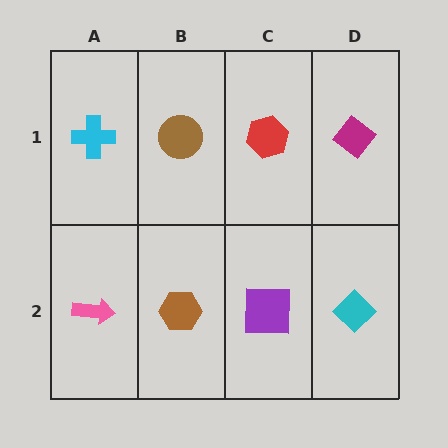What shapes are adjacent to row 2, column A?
A cyan cross (row 1, column A), a brown hexagon (row 2, column B).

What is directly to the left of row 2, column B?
A pink arrow.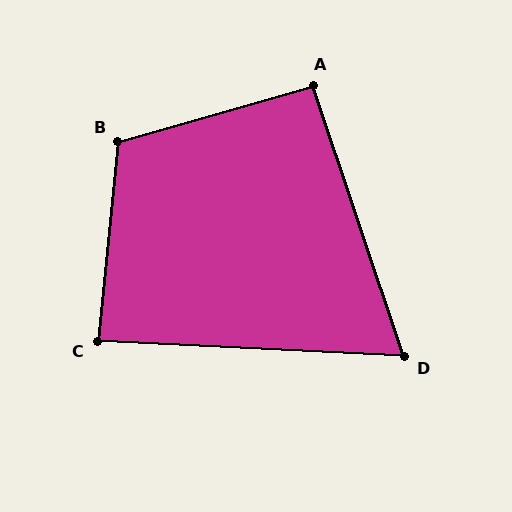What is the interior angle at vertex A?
Approximately 93 degrees (approximately right).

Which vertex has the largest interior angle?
B, at approximately 112 degrees.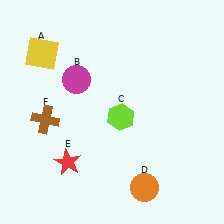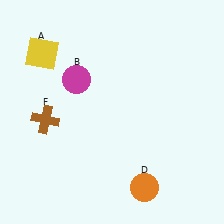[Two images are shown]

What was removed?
The lime hexagon (C), the red star (E) were removed in Image 2.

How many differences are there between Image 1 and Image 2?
There are 2 differences between the two images.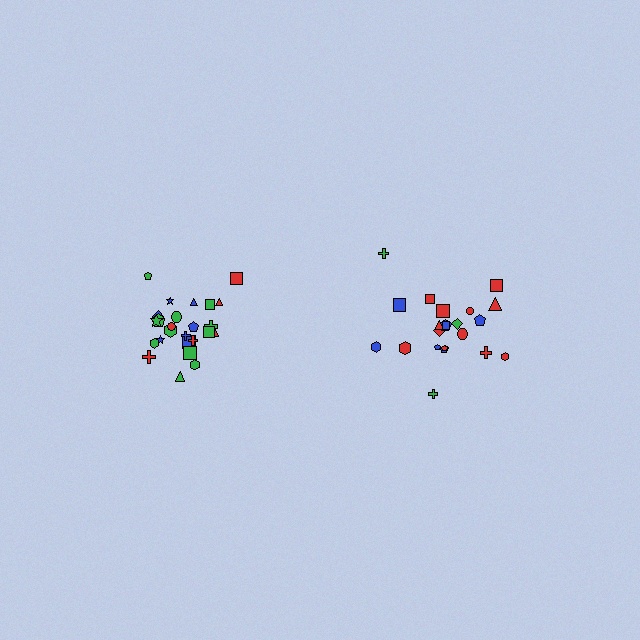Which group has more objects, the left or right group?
The left group.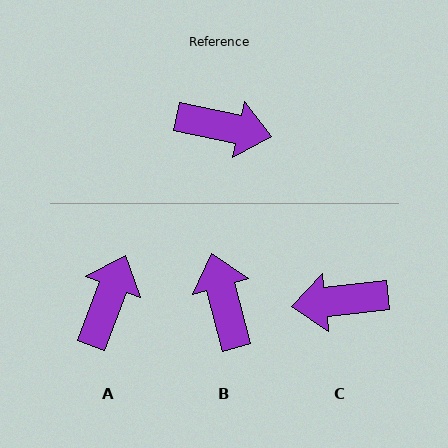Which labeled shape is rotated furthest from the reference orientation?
C, about 161 degrees away.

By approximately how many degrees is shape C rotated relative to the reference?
Approximately 161 degrees clockwise.